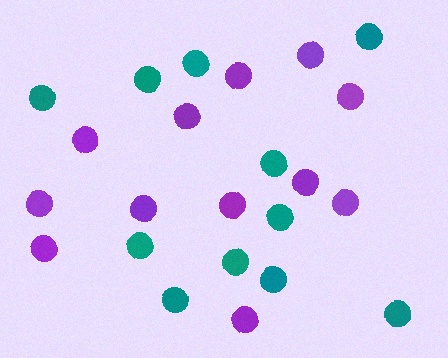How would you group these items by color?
There are 2 groups: one group of purple circles (12) and one group of teal circles (11).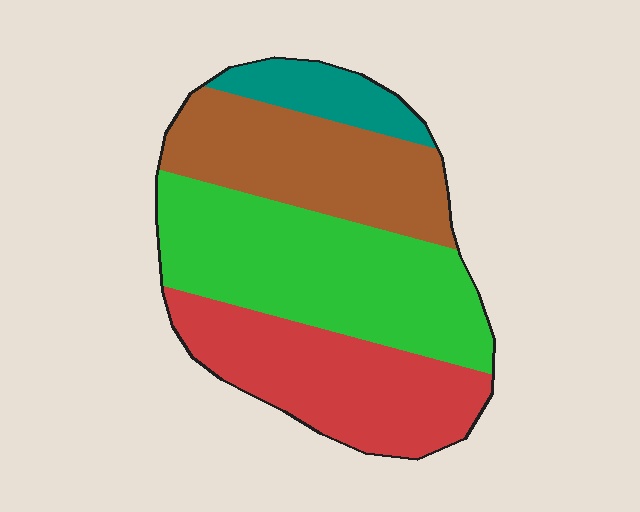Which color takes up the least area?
Teal, at roughly 10%.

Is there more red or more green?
Green.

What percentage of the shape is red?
Red covers about 30% of the shape.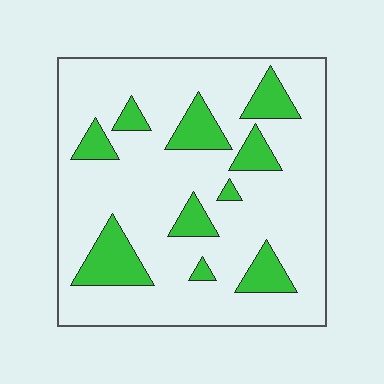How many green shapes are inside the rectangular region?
10.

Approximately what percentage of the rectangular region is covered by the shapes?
Approximately 20%.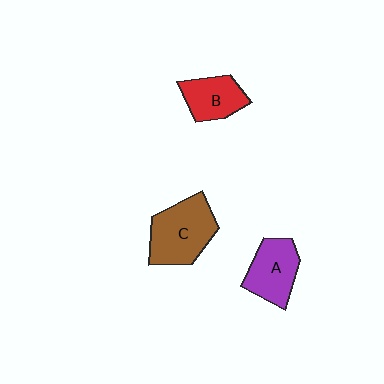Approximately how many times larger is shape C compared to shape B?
Approximately 1.5 times.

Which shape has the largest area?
Shape C (brown).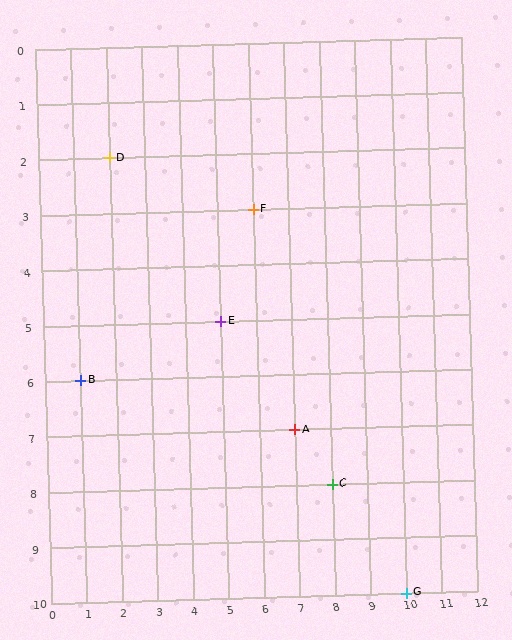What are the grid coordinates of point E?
Point E is at grid coordinates (5, 5).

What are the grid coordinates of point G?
Point G is at grid coordinates (10, 10).